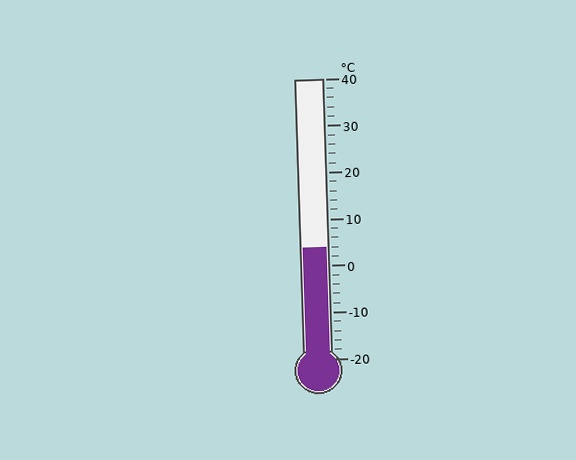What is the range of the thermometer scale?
The thermometer scale ranges from -20°C to 40°C.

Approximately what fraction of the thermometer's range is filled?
The thermometer is filled to approximately 40% of its range.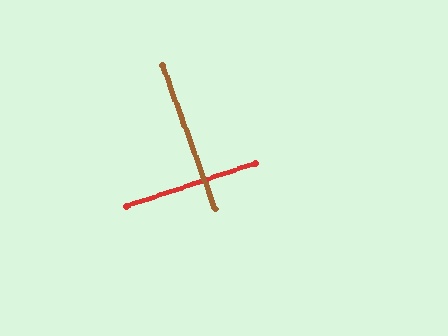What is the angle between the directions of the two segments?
Approximately 88 degrees.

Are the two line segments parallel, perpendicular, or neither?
Perpendicular — they meet at approximately 88°.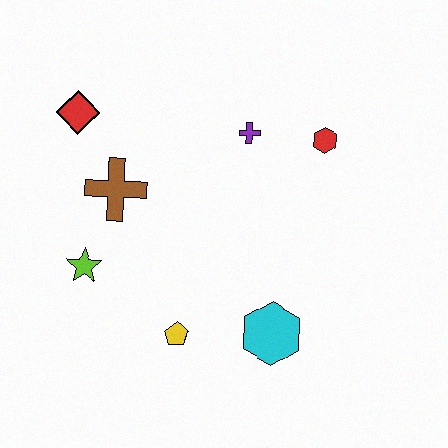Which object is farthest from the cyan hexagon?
The red diamond is farthest from the cyan hexagon.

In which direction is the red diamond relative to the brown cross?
The red diamond is above the brown cross.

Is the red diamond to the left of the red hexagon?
Yes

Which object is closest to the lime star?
The brown cross is closest to the lime star.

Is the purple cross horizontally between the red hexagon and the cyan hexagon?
No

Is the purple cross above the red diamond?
No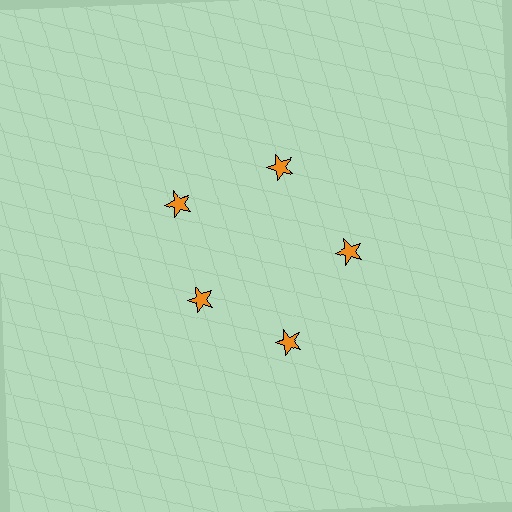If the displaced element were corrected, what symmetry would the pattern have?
It would have 5-fold rotational symmetry — the pattern would map onto itself every 72 degrees.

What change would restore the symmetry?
The symmetry would be restored by moving it outward, back onto the ring so that all 5 stars sit at equal angles and equal distance from the center.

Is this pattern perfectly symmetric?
No. The 5 orange stars are arranged in a ring, but one element near the 8 o'clock position is pulled inward toward the center, breaking the 5-fold rotational symmetry.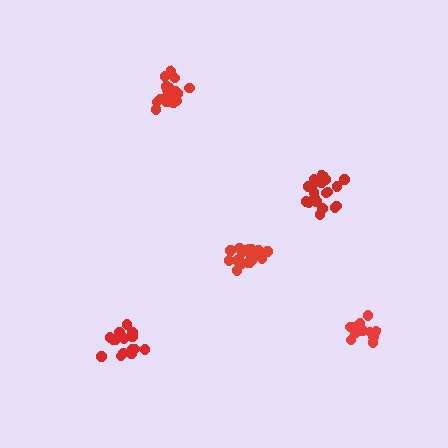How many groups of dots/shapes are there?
There are 5 groups.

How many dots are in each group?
Group 1: 15 dots, Group 2: 20 dots, Group 3: 20 dots, Group 4: 20 dots, Group 5: 17 dots (92 total).